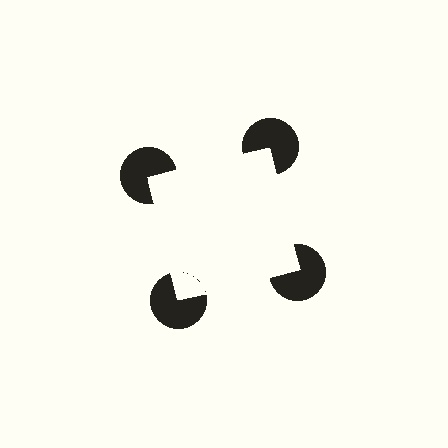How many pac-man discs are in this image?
There are 4 — one at each vertex of the illusory square.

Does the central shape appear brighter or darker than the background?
It typically appears slightly brighter than the background, even though no actual brightness change is drawn.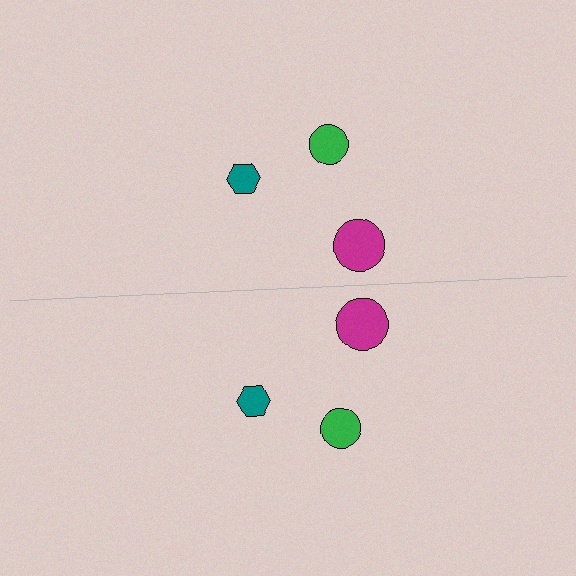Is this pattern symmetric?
Yes, this pattern has bilateral (reflection) symmetry.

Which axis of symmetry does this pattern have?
The pattern has a horizontal axis of symmetry running through the center of the image.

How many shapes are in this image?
There are 6 shapes in this image.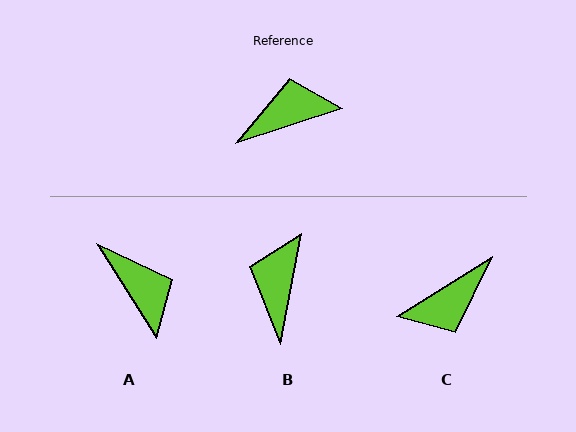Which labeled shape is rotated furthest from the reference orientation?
C, about 167 degrees away.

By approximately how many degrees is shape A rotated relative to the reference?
Approximately 77 degrees clockwise.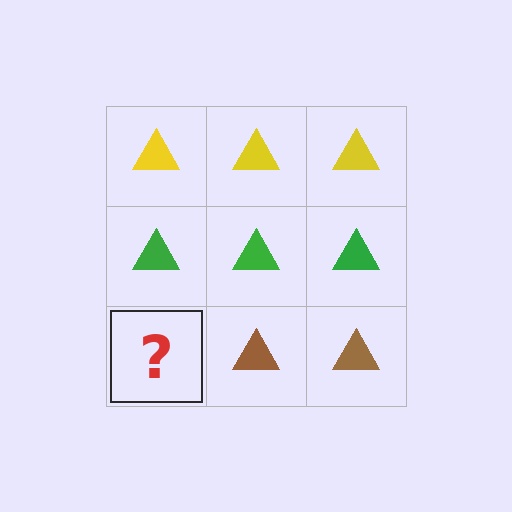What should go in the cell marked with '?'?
The missing cell should contain a brown triangle.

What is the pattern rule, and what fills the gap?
The rule is that each row has a consistent color. The gap should be filled with a brown triangle.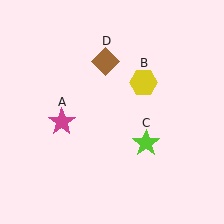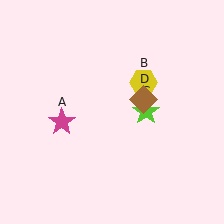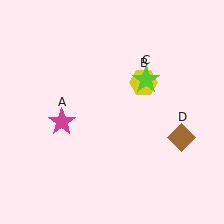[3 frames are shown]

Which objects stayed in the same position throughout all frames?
Magenta star (object A) and yellow hexagon (object B) remained stationary.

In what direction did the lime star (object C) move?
The lime star (object C) moved up.